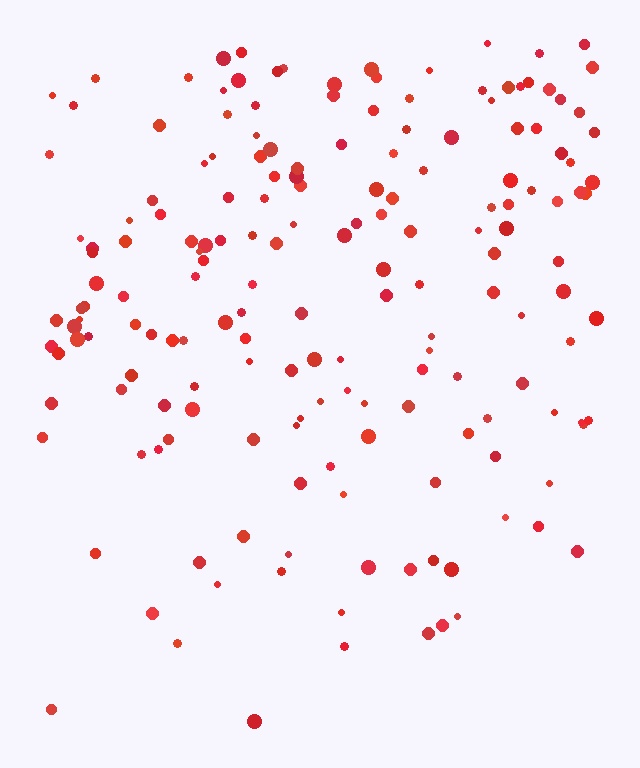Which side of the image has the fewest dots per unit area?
The bottom.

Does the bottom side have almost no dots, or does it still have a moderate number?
Still a moderate number, just noticeably fewer than the top.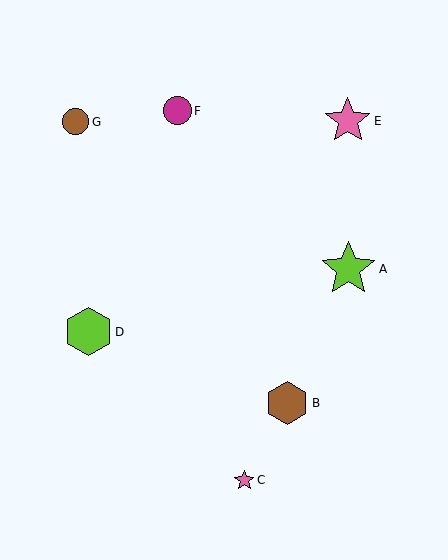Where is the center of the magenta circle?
The center of the magenta circle is at (177, 111).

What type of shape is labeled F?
Shape F is a magenta circle.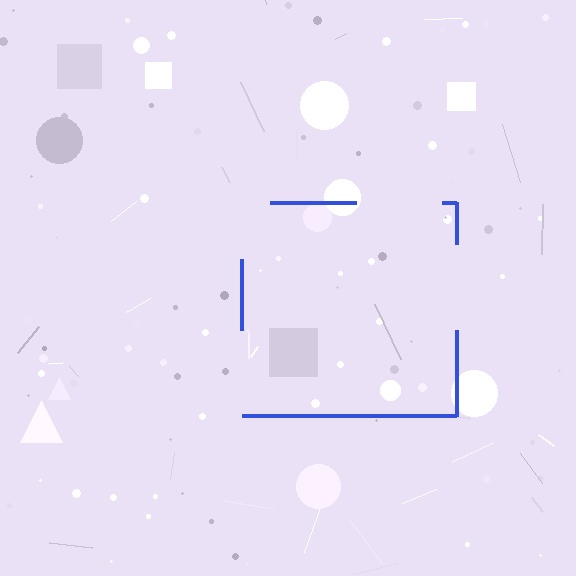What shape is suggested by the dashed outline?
The dashed outline suggests a square.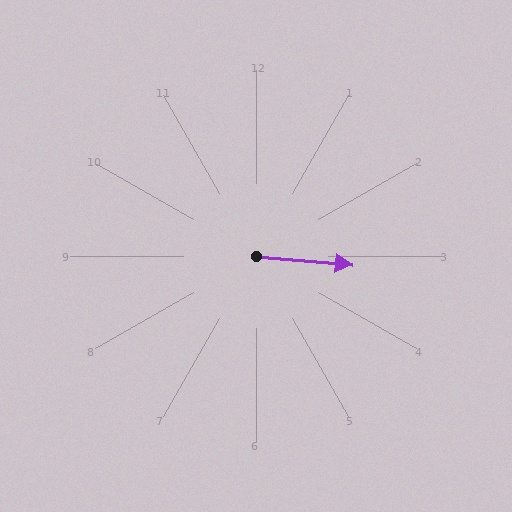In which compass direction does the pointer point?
East.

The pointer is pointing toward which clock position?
Roughly 3 o'clock.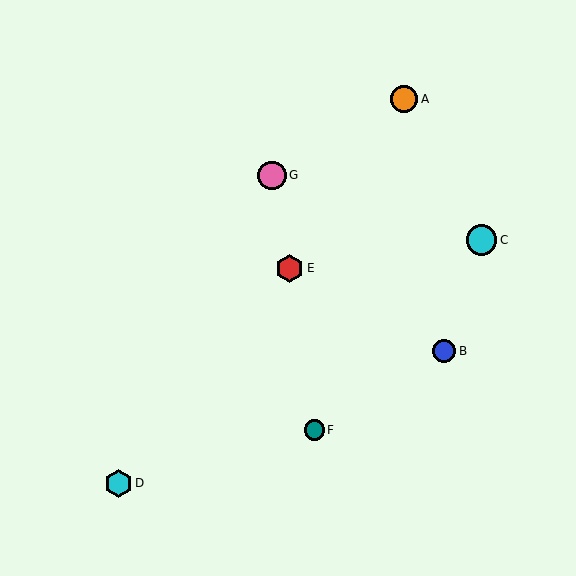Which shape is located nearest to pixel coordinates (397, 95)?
The orange circle (labeled A) at (404, 99) is nearest to that location.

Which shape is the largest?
The cyan circle (labeled C) is the largest.